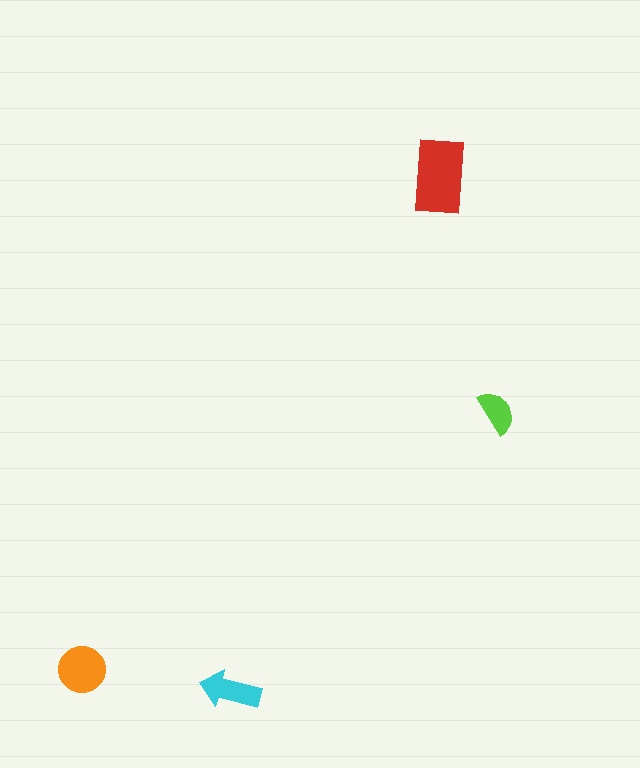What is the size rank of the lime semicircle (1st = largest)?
4th.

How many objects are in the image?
There are 4 objects in the image.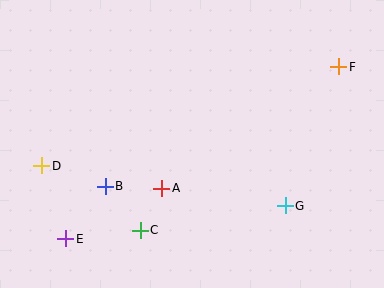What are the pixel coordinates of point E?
Point E is at (66, 239).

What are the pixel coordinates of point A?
Point A is at (162, 188).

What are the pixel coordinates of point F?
Point F is at (339, 67).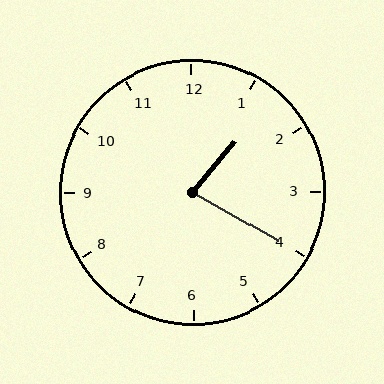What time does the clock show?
1:20.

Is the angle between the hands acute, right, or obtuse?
It is acute.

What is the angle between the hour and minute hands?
Approximately 80 degrees.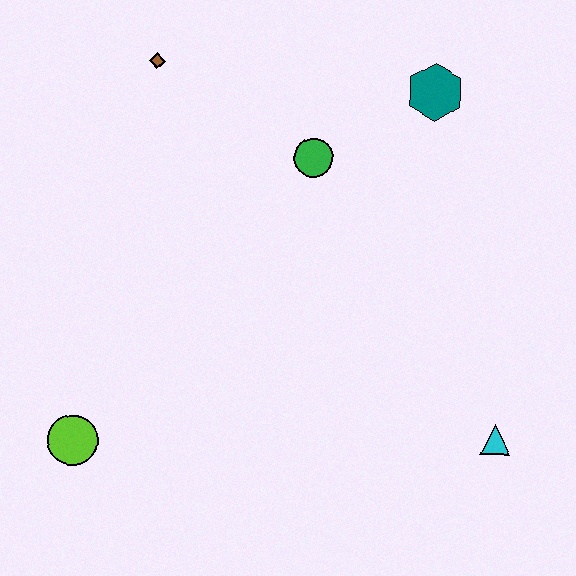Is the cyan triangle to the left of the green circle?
No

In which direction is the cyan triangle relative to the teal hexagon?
The cyan triangle is below the teal hexagon.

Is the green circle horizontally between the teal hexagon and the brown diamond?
Yes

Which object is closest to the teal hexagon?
The green circle is closest to the teal hexagon.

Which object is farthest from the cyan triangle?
The brown diamond is farthest from the cyan triangle.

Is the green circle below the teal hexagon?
Yes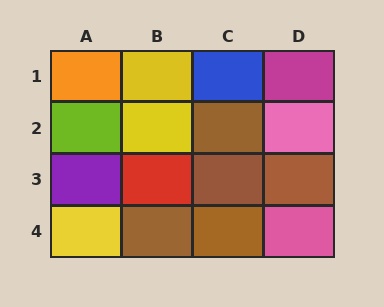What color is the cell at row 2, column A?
Lime.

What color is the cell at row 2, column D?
Pink.